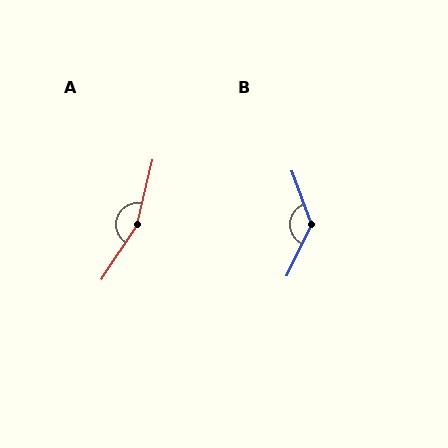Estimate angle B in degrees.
Approximately 136 degrees.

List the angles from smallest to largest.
B (136°), A (160°).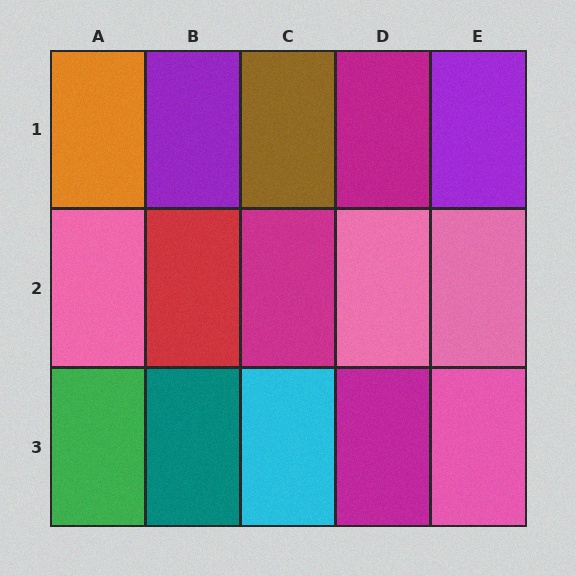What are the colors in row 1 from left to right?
Orange, purple, brown, magenta, purple.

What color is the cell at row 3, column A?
Green.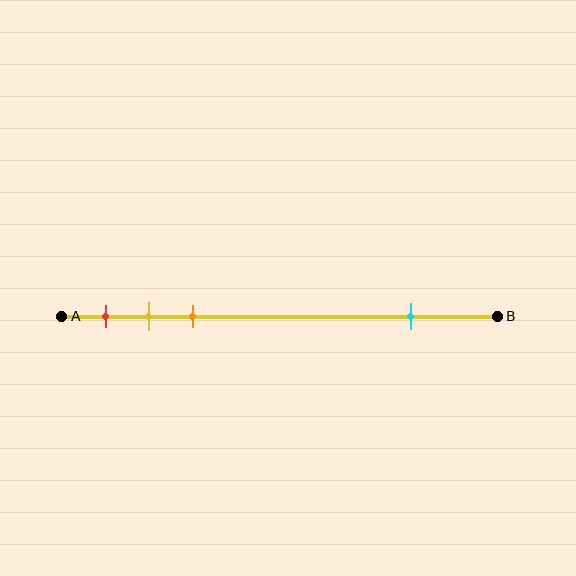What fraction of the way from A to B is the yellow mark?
The yellow mark is approximately 20% (0.2) of the way from A to B.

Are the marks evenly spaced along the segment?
No, the marks are not evenly spaced.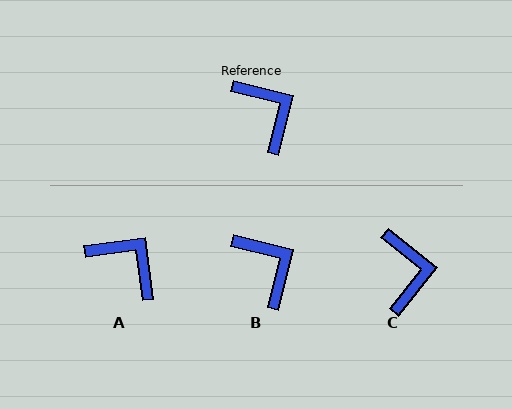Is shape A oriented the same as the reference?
No, it is off by about 22 degrees.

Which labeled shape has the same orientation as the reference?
B.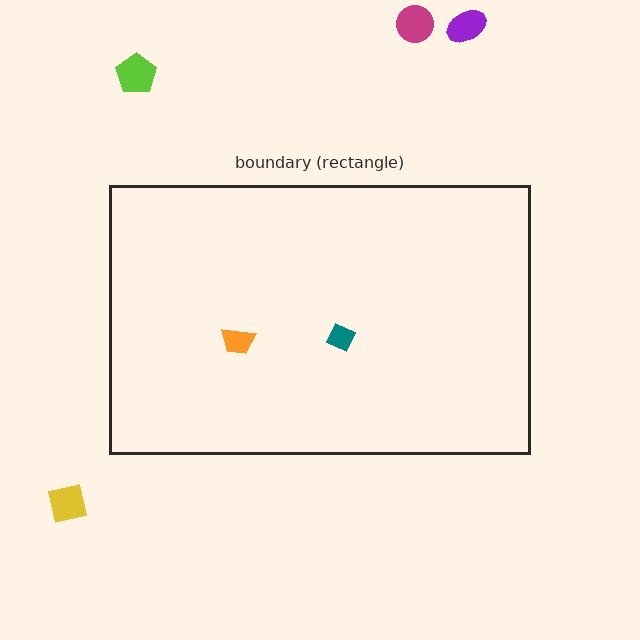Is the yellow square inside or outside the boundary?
Outside.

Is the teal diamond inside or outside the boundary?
Inside.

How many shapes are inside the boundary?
2 inside, 4 outside.